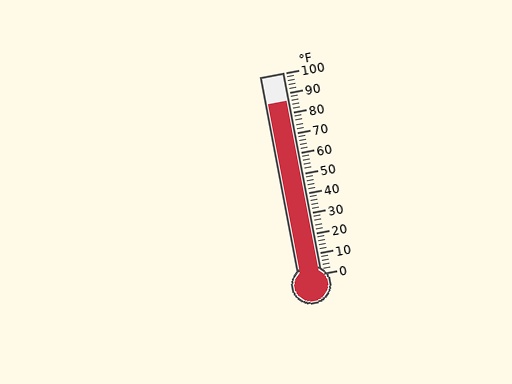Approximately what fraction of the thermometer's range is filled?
The thermometer is filled to approximately 85% of its range.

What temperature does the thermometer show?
The thermometer shows approximately 86°F.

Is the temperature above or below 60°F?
The temperature is above 60°F.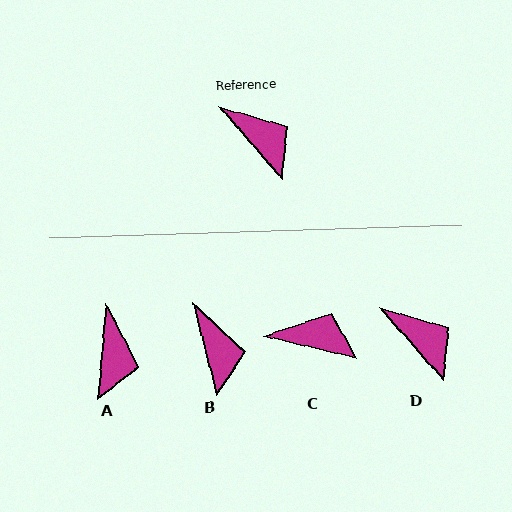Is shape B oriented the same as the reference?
No, it is off by about 27 degrees.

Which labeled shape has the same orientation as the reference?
D.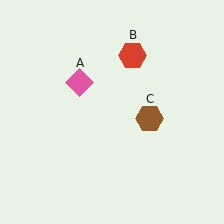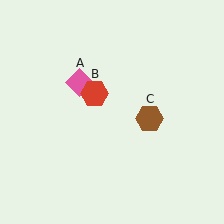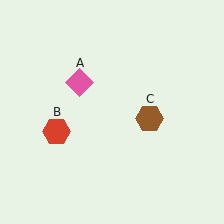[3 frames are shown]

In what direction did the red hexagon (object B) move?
The red hexagon (object B) moved down and to the left.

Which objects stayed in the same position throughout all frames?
Pink diamond (object A) and brown hexagon (object C) remained stationary.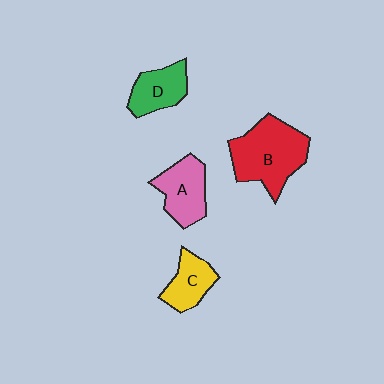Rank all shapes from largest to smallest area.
From largest to smallest: B (red), A (pink), D (green), C (yellow).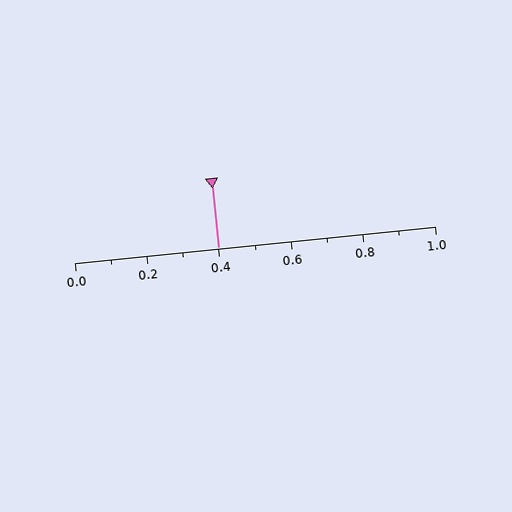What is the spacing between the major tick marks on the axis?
The major ticks are spaced 0.2 apart.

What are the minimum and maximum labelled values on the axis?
The axis runs from 0.0 to 1.0.